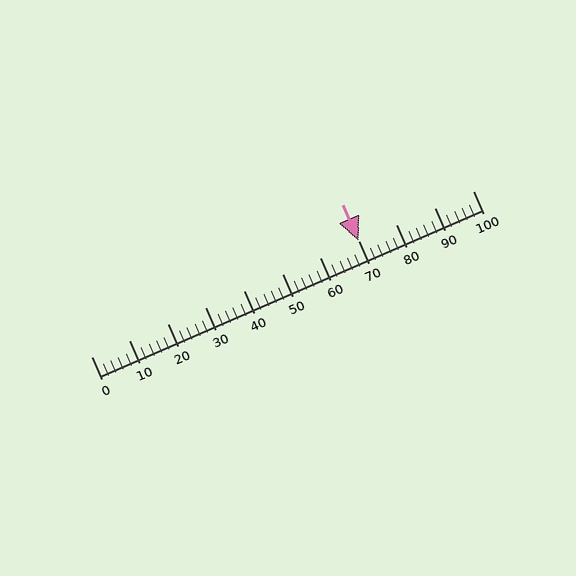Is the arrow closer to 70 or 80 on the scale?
The arrow is closer to 70.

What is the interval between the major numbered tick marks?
The major tick marks are spaced 10 units apart.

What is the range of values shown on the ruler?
The ruler shows values from 0 to 100.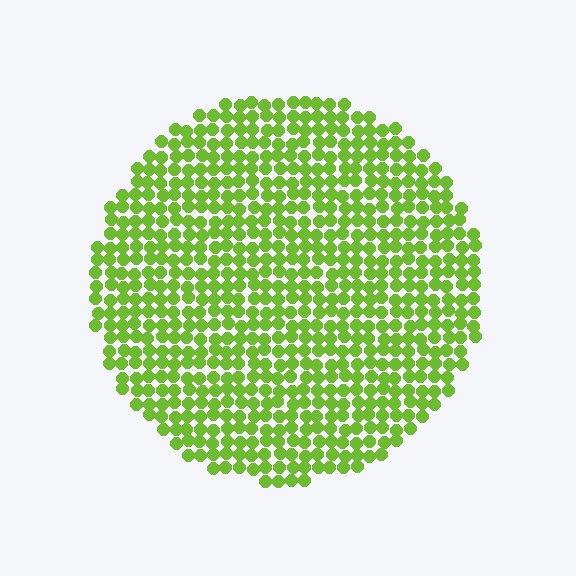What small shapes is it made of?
It is made of small circles.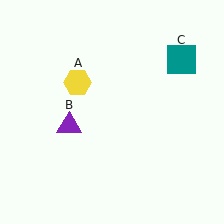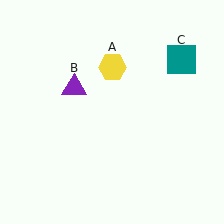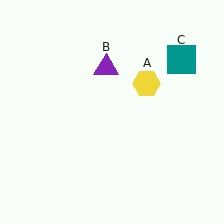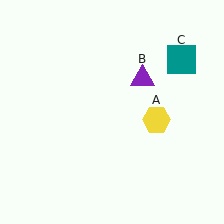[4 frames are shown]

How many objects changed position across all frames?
2 objects changed position: yellow hexagon (object A), purple triangle (object B).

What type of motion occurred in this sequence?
The yellow hexagon (object A), purple triangle (object B) rotated clockwise around the center of the scene.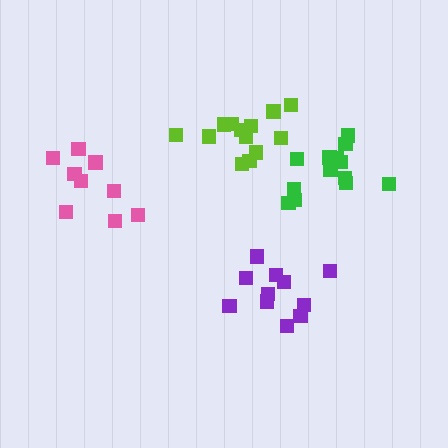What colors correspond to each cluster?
The clusters are colored: purple, pink, green, lime.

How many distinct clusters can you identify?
There are 4 distinct clusters.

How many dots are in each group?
Group 1: 11 dots, Group 2: 9 dots, Group 3: 14 dots, Group 4: 13 dots (47 total).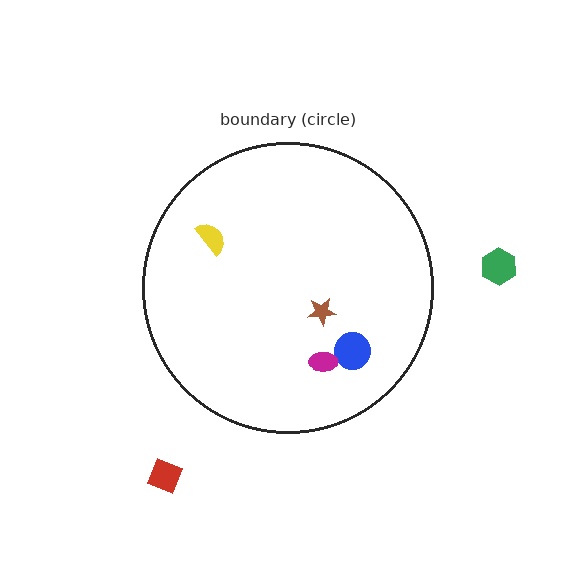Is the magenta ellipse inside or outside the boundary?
Inside.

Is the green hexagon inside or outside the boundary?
Outside.